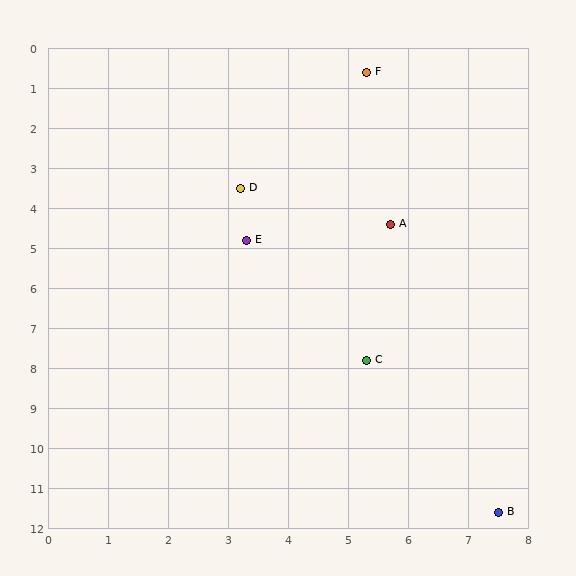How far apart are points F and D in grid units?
Points F and D are about 3.6 grid units apart.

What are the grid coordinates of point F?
Point F is at approximately (5.3, 0.6).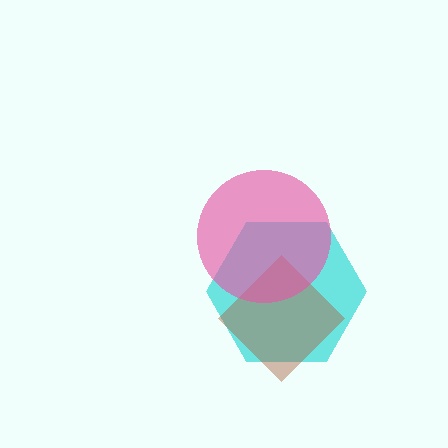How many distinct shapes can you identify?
There are 3 distinct shapes: a cyan hexagon, a brown diamond, a pink circle.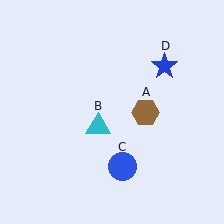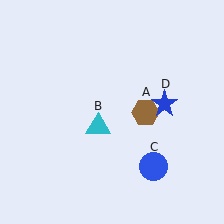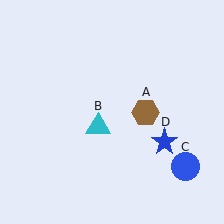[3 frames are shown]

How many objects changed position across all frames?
2 objects changed position: blue circle (object C), blue star (object D).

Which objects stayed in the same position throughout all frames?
Brown hexagon (object A) and cyan triangle (object B) remained stationary.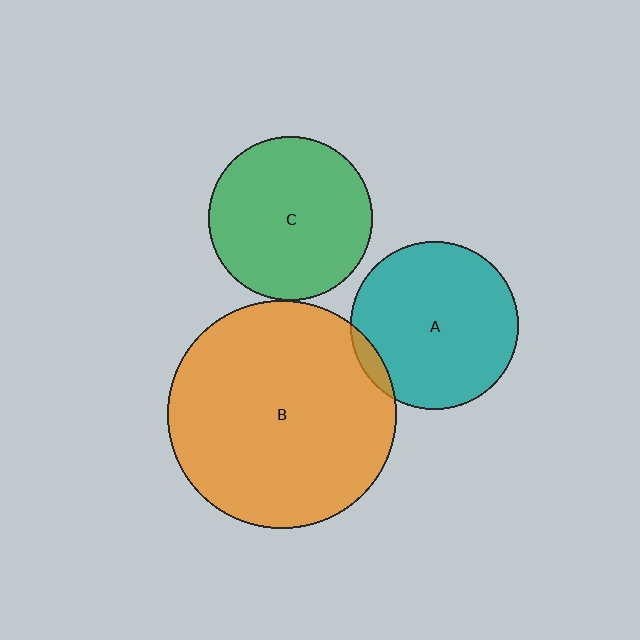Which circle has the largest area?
Circle B (orange).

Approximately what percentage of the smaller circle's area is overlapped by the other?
Approximately 5%.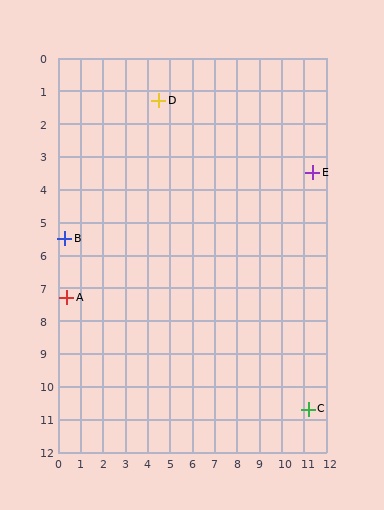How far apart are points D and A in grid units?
Points D and A are about 7.3 grid units apart.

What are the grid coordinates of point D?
Point D is at approximately (4.5, 1.3).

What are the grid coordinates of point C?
Point C is at approximately (11.2, 10.7).